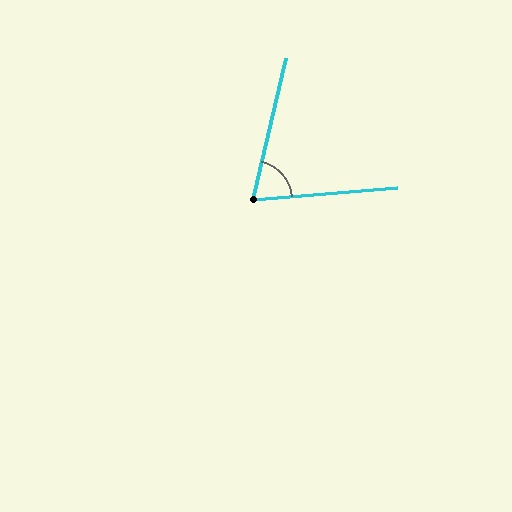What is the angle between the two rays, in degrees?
Approximately 72 degrees.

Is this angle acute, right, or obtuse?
It is acute.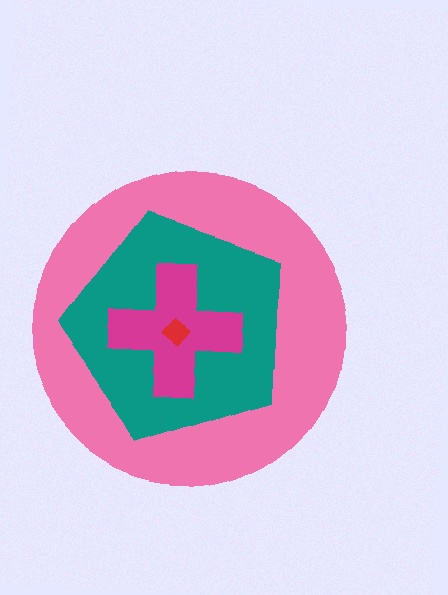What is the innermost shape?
The red diamond.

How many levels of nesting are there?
4.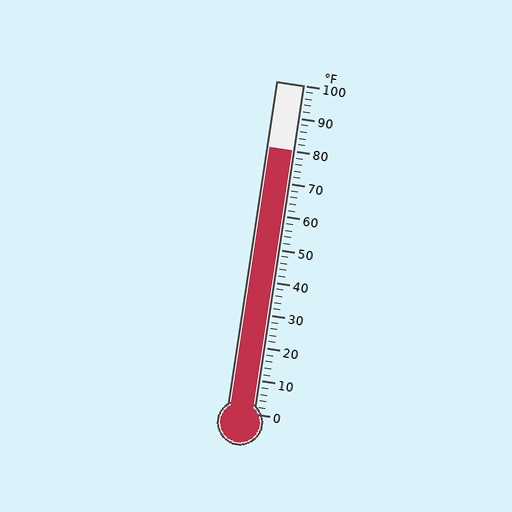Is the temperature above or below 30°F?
The temperature is above 30°F.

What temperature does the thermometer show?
The thermometer shows approximately 80°F.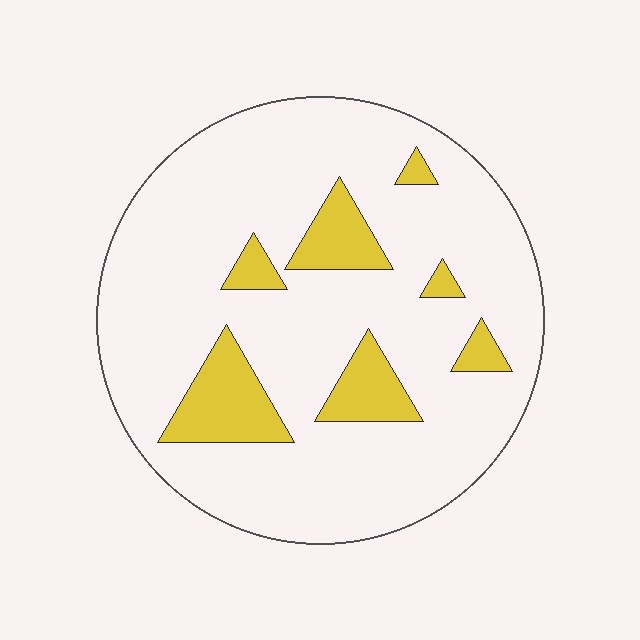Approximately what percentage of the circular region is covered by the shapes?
Approximately 15%.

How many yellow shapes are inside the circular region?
7.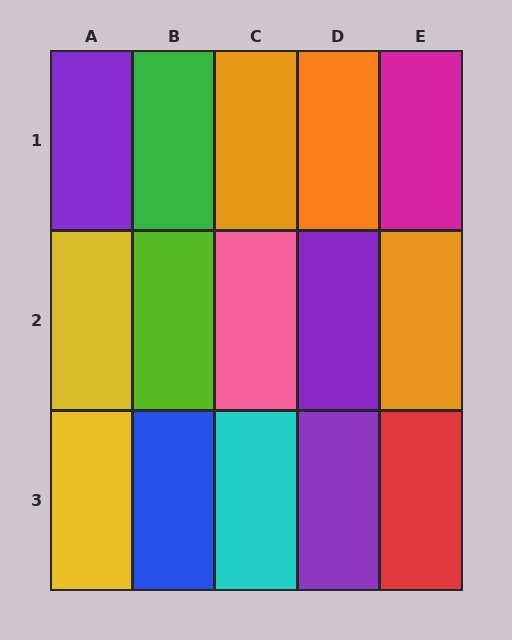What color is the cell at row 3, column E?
Red.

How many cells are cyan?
1 cell is cyan.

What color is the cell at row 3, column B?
Blue.